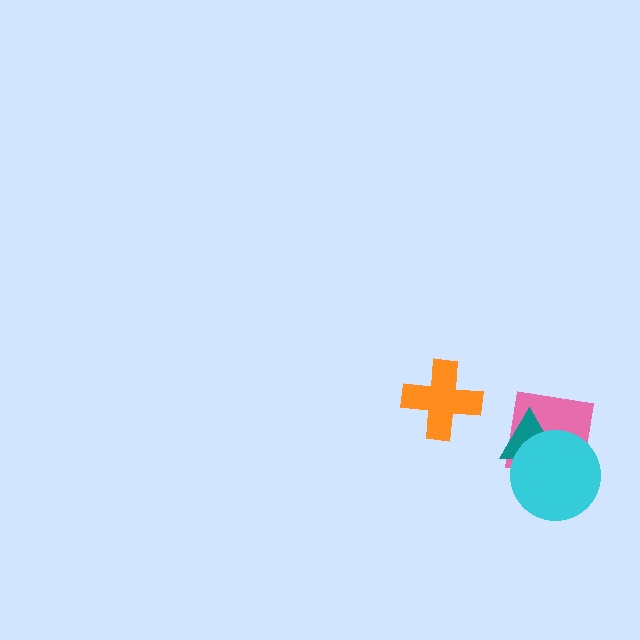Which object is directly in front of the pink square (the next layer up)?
The teal triangle is directly in front of the pink square.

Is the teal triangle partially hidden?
Yes, it is partially covered by another shape.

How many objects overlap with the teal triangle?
2 objects overlap with the teal triangle.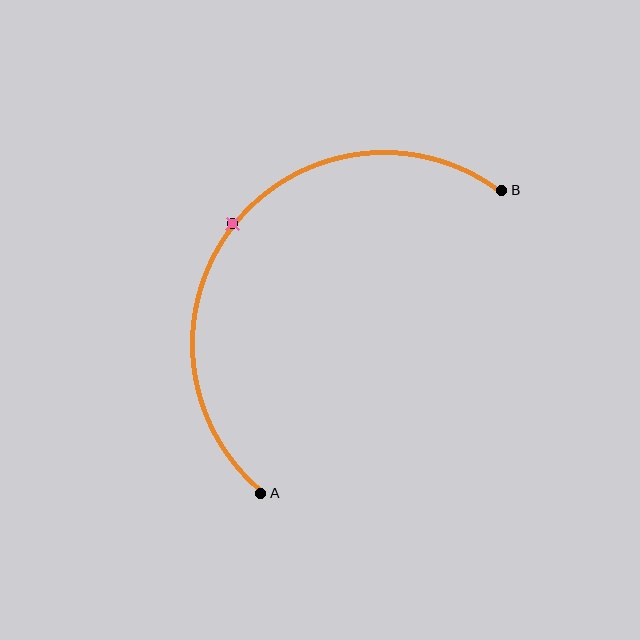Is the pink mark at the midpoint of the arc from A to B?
Yes. The pink mark lies on the arc at equal arc-length from both A and B — it is the arc midpoint.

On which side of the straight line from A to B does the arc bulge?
The arc bulges above and to the left of the straight line connecting A and B.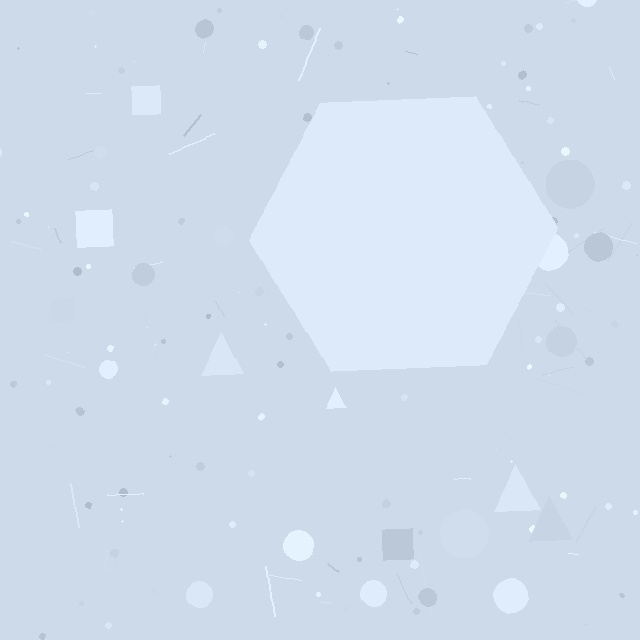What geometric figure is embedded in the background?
A hexagon is embedded in the background.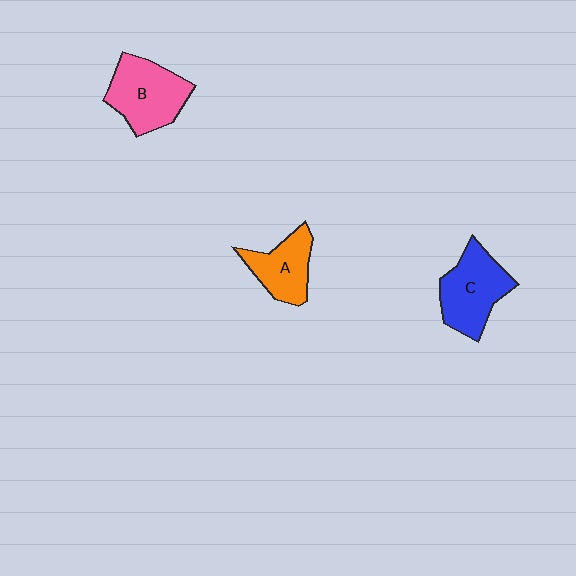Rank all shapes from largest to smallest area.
From largest to smallest: B (pink), C (blue), A (orange).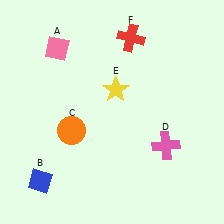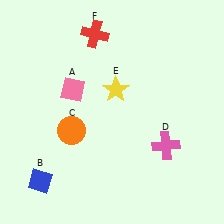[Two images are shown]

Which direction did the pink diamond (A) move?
The pink diamond (A) moved down.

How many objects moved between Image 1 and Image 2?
2 objects moved between the two images.